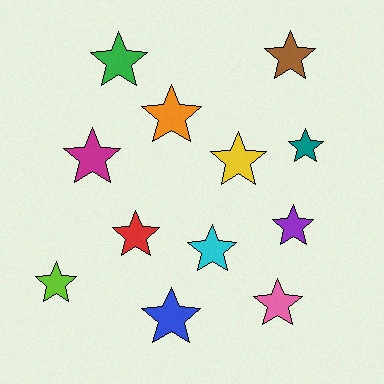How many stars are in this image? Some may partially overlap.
There are 12 stars.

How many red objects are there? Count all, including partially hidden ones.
There is 1 red object.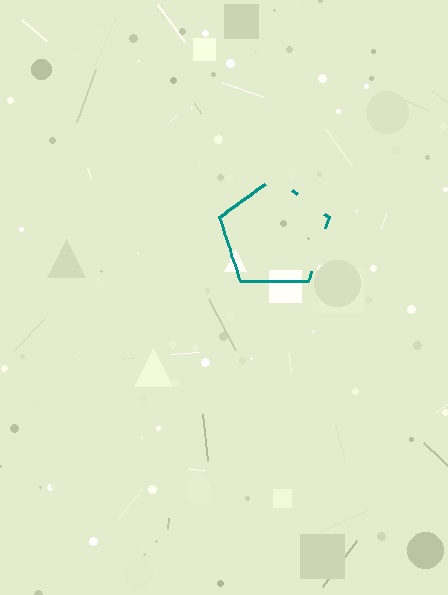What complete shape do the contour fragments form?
The contour fragments form a pentagon.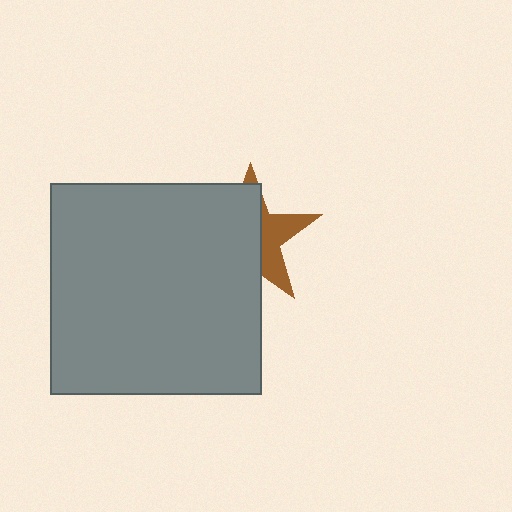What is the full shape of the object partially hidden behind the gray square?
The partially hidden object is a brown star.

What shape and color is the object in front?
The object in front is a gray square.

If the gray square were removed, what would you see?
You would see the complete brown star.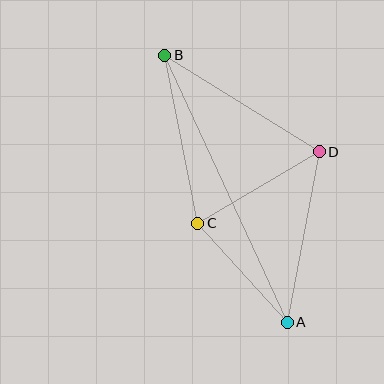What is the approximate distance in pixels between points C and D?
The distance between C and D is approximately 141 pixels.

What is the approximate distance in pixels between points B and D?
The distance between B and D is approximately 182 pixels.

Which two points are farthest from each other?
Points A and B are farthest from each other.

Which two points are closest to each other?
Points A and C are closest to each other.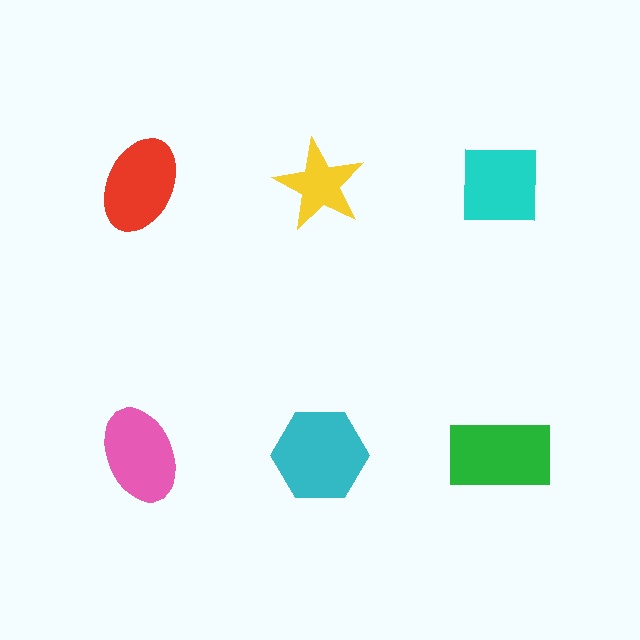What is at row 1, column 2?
A yellow star.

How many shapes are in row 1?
3 shapes.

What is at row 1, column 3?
A cyan square.